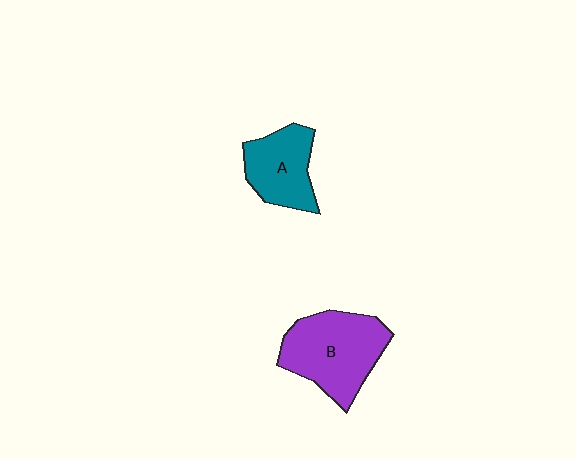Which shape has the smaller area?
Shape A (teal).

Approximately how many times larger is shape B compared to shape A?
Approximately 1.5 times.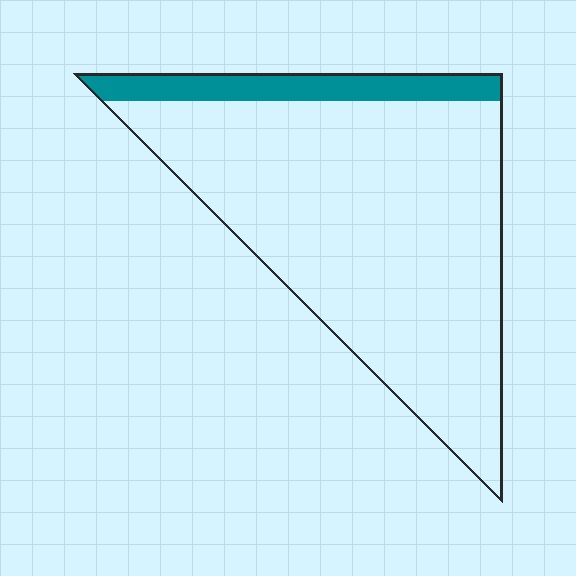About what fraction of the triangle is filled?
About one eighth (1/8).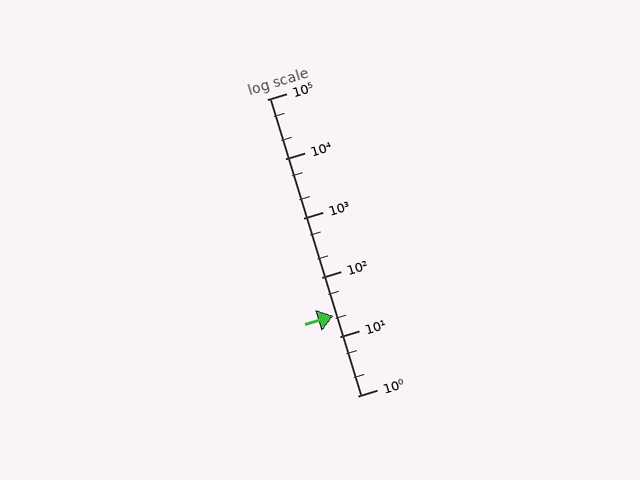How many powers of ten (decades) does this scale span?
The scale spans 5 decades, from 1 to 100000.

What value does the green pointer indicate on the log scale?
The pointer indicates approximately 22.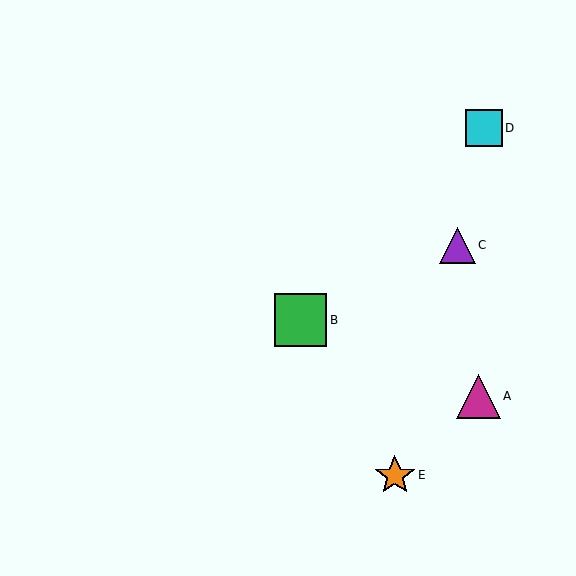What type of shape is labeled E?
Shape E is an orange star.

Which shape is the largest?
The green square (labeled B) is the largest.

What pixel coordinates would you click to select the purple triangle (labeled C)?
Click at (458, 245) to select the purple triangle C.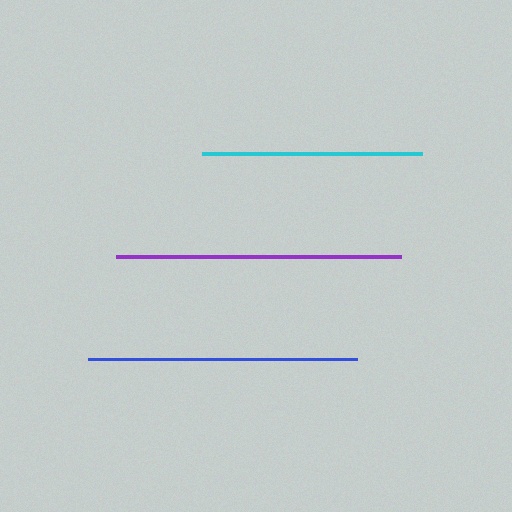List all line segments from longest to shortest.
From longest to shortest: purple, blue, cyan.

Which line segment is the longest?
The purple line is the longest at approximately 286 pixels.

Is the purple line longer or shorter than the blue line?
The purple line is longer than the blue line.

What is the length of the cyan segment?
The cyan segment is approximately 220 pixels long.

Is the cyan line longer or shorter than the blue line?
The blue line is longer than the cyan line.